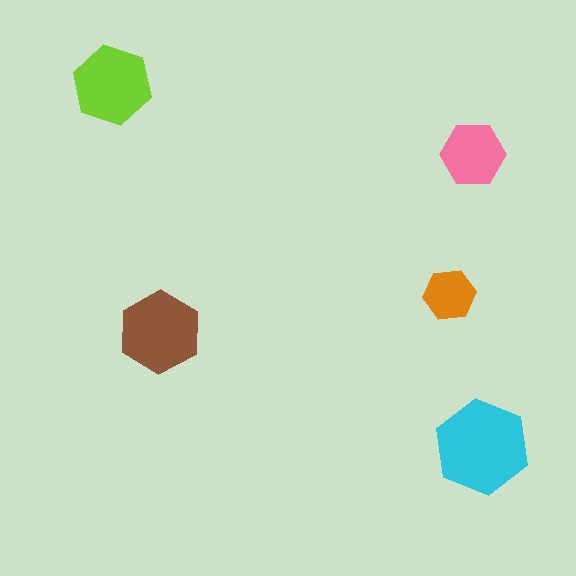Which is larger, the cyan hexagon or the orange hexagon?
The cyan one.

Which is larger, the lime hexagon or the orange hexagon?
The lime one.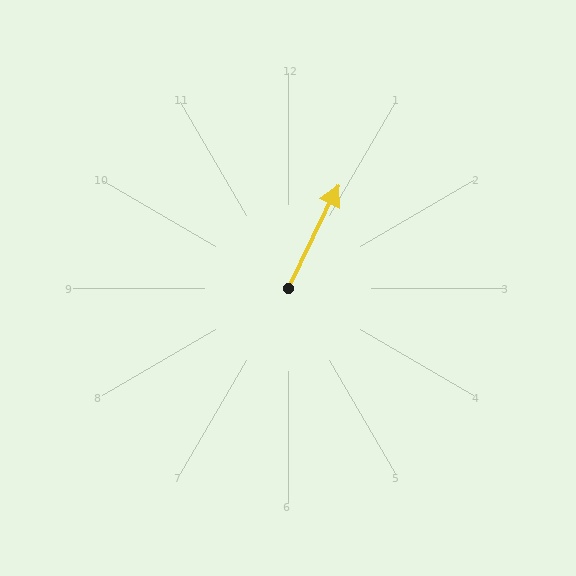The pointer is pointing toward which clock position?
Roughly 1 o'clock.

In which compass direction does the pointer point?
Northeast.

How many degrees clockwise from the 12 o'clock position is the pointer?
Approximately 26 degrees.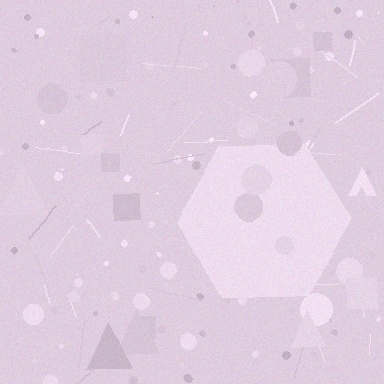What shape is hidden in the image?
A hexagon is hidden in the image.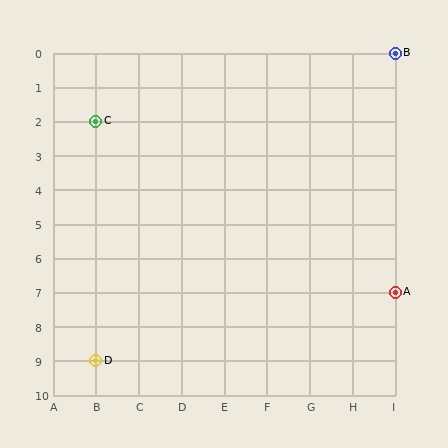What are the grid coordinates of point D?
Point D is at grid coordinates (B, 9).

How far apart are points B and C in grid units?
Points B and C are 7 columns and 2 rows apart (about 7.3 grid units diagonally).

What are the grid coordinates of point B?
Point B is at grid coordinates (I, 0).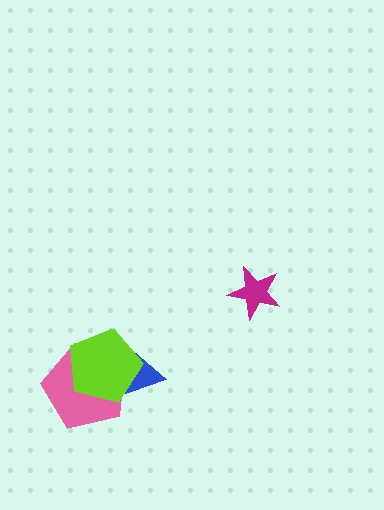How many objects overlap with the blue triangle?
2 objects overlap with the blue triangle.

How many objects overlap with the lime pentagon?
2 objects overlap with the lime pentagon.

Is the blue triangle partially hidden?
Yes, it is partially covered by another shape.